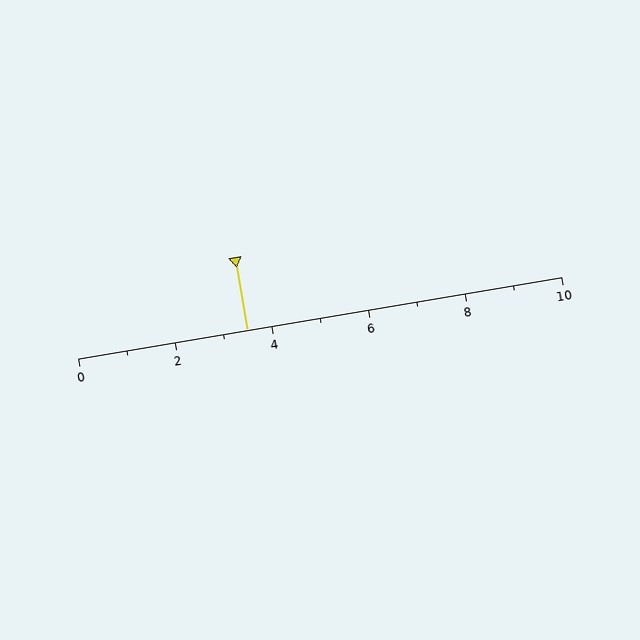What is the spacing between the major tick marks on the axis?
The major ticks are spaced 2 apart.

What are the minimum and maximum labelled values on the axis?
The axis runs from 0 to 10.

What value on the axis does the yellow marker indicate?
The marker indicates approximately 3.5.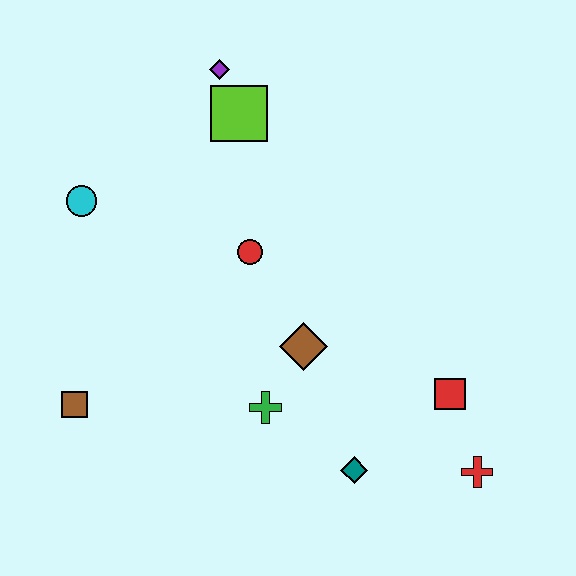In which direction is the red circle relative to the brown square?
The red circle is to the right of the brown square.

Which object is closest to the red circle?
The brown diamond is closest to the red circle.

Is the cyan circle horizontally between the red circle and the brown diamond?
No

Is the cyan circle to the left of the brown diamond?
Yes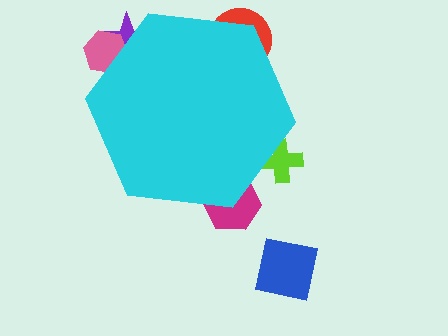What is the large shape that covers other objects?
A cyan hexagon.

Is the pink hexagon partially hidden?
Yes, the pink hexagon is partially hidden behind the cyan hexagon.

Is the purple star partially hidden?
Yes, the purple star is partially hidden behind the cyan hexagon.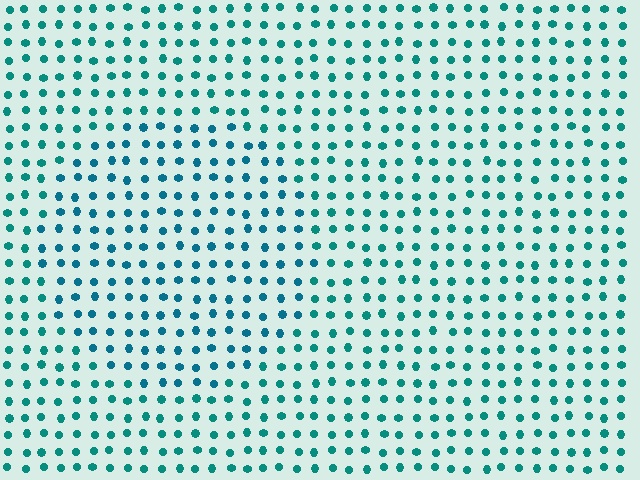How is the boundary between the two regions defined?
The boundary is defined purely by a slight shift in hue (about 19 degrees). Spacing, size, and orientation are identical on both sides.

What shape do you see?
I see a circle.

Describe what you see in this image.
The image is filled with small teal elements in a uniform arrangement. A circle-shaped region is visible where the elements are tinted to a slightly different hue, forming a subtle color boundary.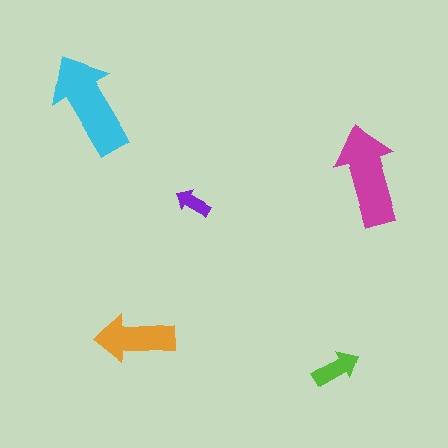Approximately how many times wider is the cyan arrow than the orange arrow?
About 1.5 times wider.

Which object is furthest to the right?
The magenta arrow is rightmost.